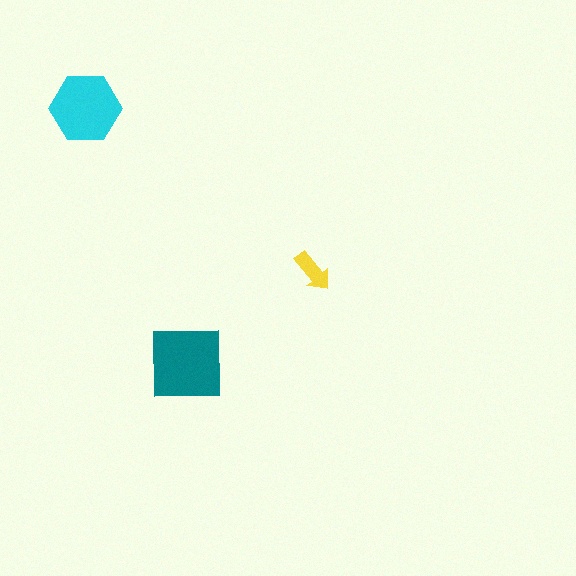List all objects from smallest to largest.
The yellow arrow, the cyan hexagon, the teal square.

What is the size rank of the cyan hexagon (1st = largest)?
2nd.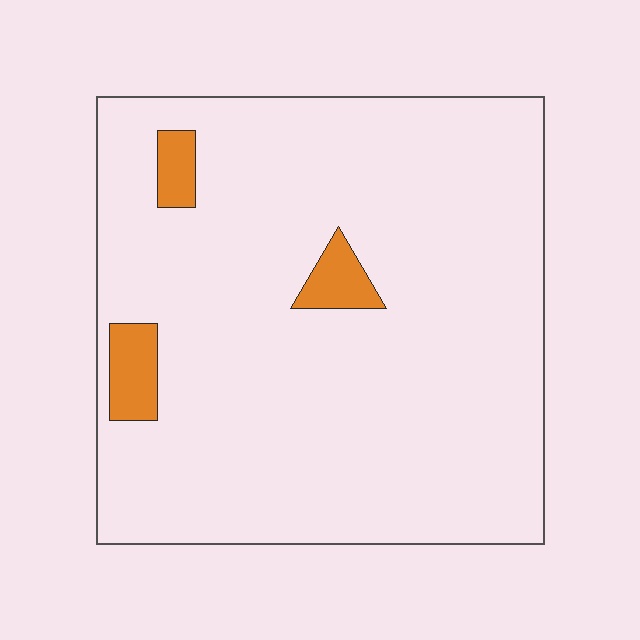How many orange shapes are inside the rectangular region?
3.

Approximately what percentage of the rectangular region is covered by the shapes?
Approximately 5%.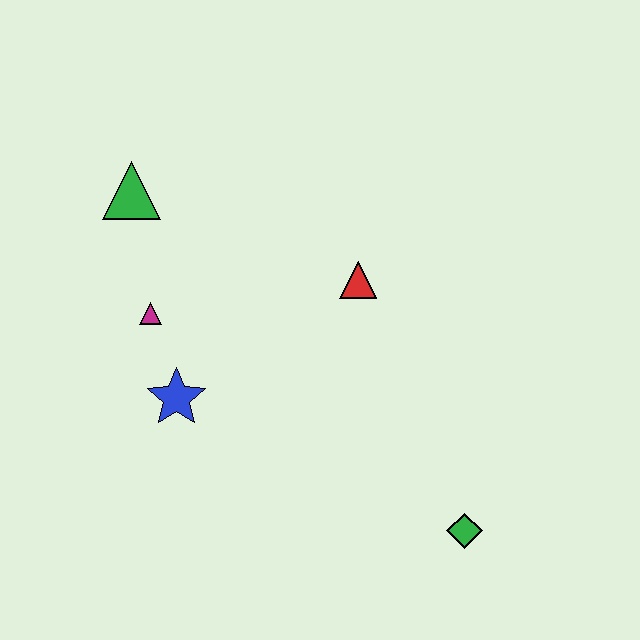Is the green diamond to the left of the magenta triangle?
No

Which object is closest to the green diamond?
The red triangle is closest to the green diamond.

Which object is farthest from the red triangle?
The green diamond is farthest from the red triangle.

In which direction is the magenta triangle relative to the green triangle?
The magenta triangle is below the green triangle.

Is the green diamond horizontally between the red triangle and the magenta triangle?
No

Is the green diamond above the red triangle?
No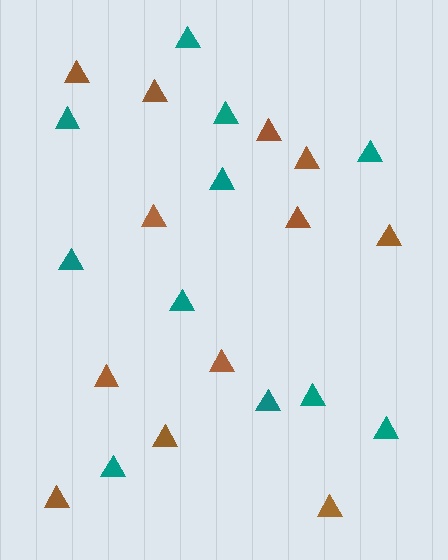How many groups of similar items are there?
There are 2 groups: one group of brown triangles (12) and one group of teal triangles (11).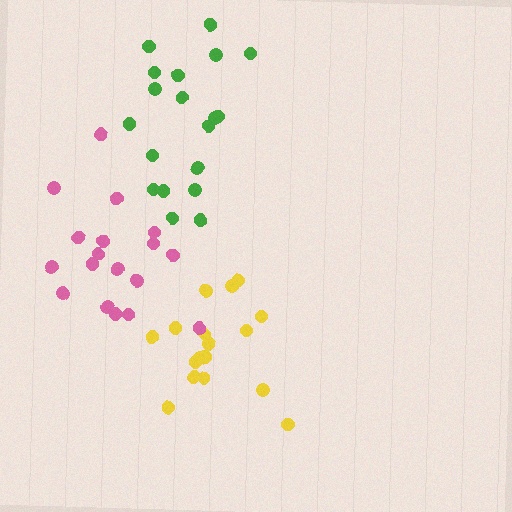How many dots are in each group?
Group 1: 17 dots, Group 2: 19 dots, Group 3: 18 dots (54 total).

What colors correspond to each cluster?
The clusters are colored: yellow, green, pink.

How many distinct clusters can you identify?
There are 3 distinct clusters.